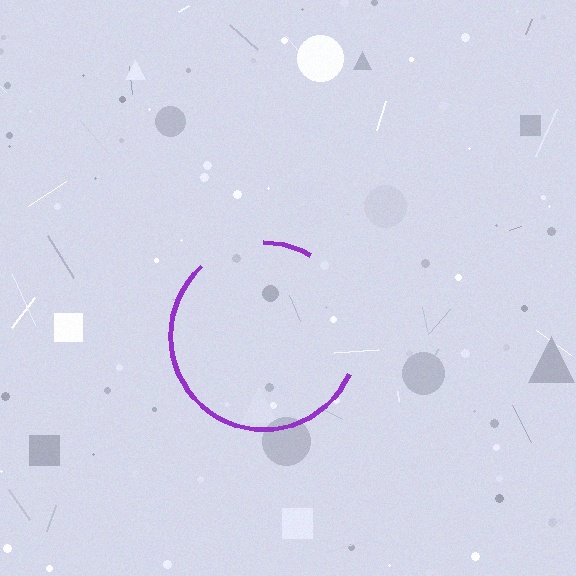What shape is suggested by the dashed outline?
The dashed outline suggests a circle.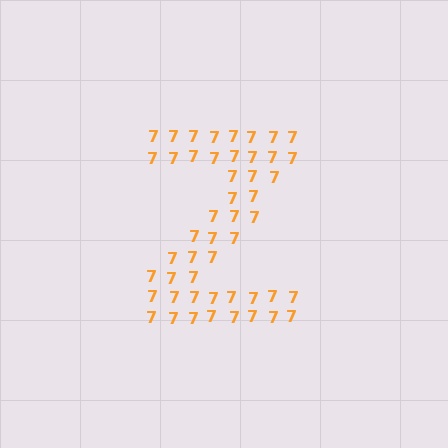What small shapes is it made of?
It is made of small digit 7's.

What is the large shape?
The large shape is the letter Z.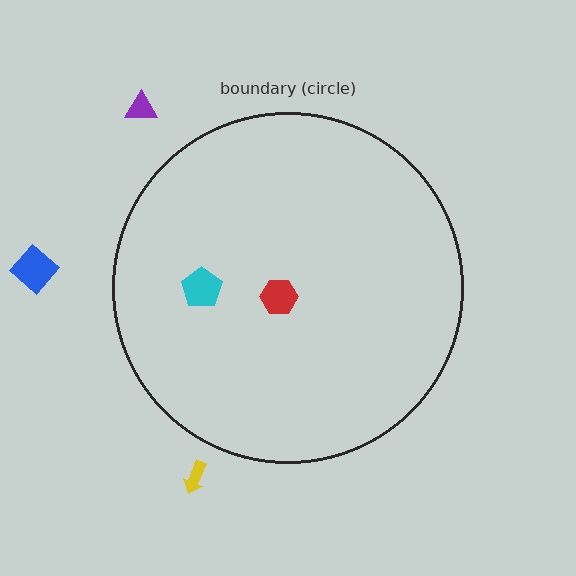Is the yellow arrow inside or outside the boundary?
Outside.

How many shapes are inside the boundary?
2 inside, 3 outside.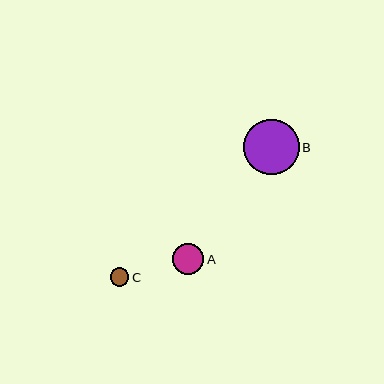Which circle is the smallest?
Circle C is the smallest with a size of approximately 19 pixels.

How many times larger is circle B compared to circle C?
Circle B is approximately 3.0 times the size of circle C.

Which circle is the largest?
Circle B is the largest with a size of approximately 56 pixels.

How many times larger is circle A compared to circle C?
Circle A is approximately 1.7 times the size of circle C.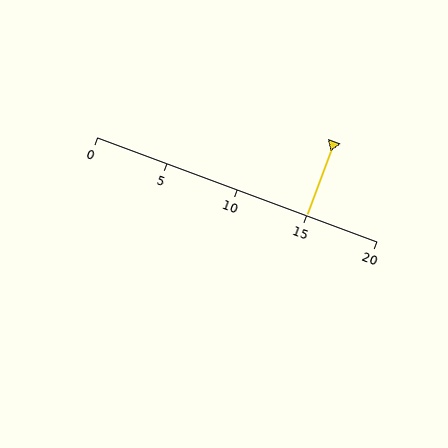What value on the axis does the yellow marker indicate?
The marker indicates approximately 15.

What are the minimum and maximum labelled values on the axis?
The axis runs from 0 to 20.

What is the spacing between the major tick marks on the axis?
The major ticks are spaced 5 apart.